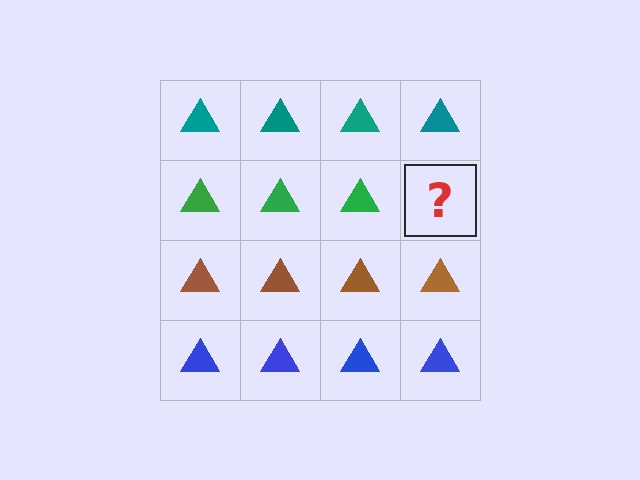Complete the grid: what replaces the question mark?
The question mark should be replaced with a green triangle.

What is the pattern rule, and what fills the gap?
The rule is that each row has a consistent color. The gap should be filled with a green triangle.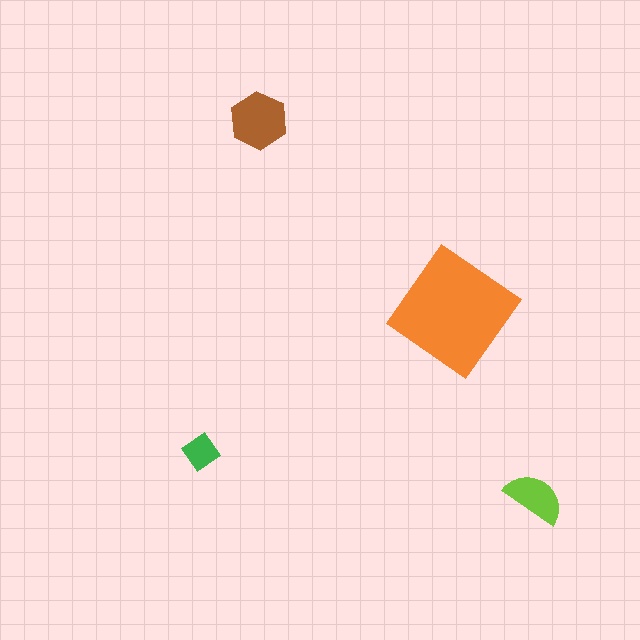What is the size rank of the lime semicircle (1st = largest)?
3rd.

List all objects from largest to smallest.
The orange diamond, the brown hexagon, the lime semicircle, the green diamond.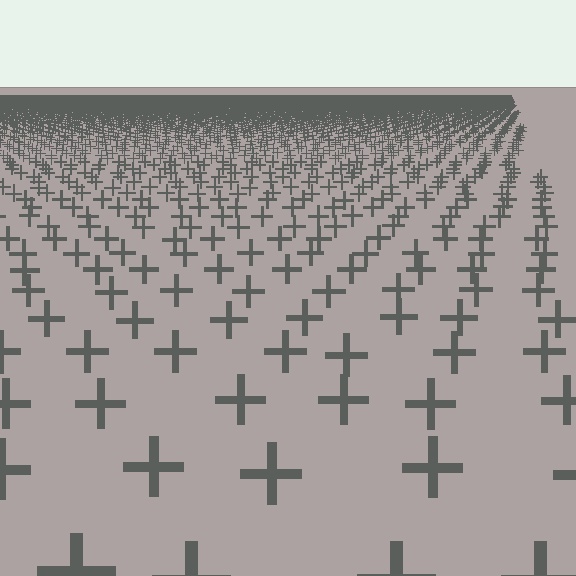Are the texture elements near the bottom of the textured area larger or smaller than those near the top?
Larger. Near the bottom, elements are closer to the viewer and appear at a bigger on-screen size.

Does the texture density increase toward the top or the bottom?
Density increases toward the top.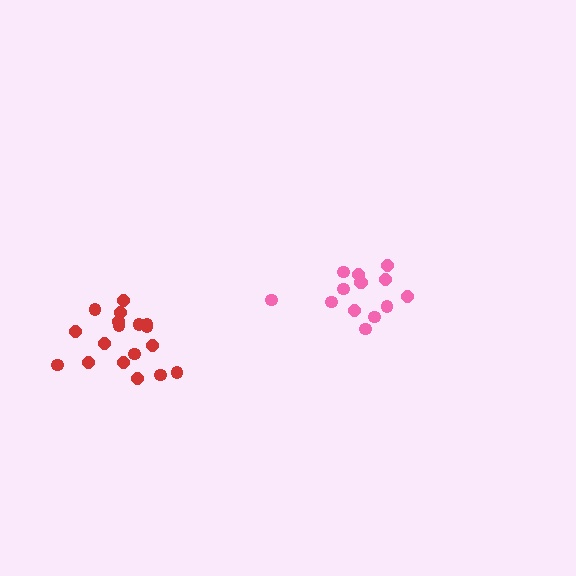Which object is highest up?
The pink cluster is topmost.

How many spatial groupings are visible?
There are 2 spatial groupings.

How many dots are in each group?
Group 1: 18 dots, Group 2: 14 dots (32 total).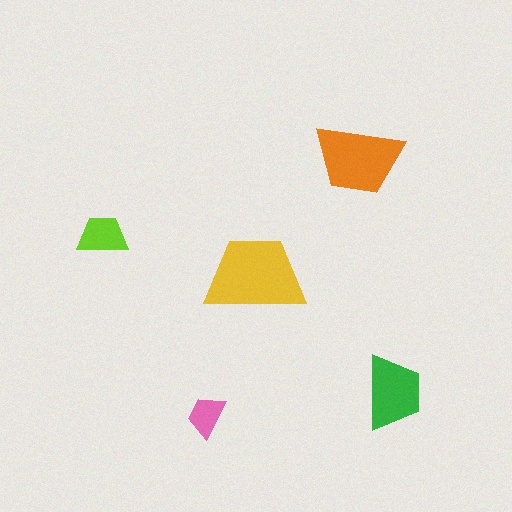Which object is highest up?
The orange trapezoid is topmost.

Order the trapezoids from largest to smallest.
the yellow one, the orange one, the green one, the lime one, the pink one.